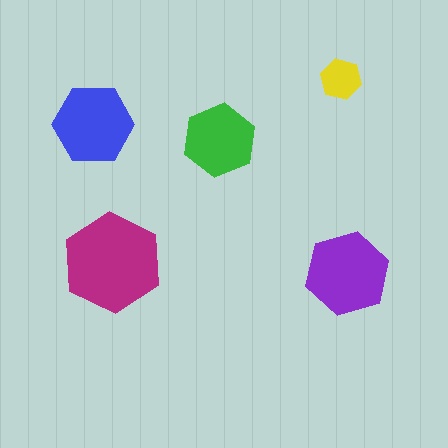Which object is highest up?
The yellow hexagon is topmost.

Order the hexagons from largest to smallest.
the magenta one, the purple one, the blue one, the green one, the yellow one.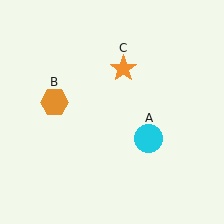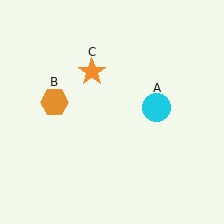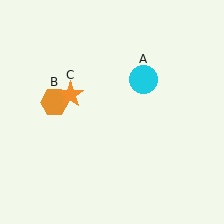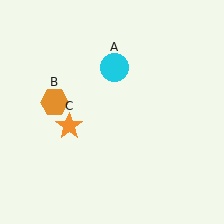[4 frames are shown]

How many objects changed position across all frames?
2 objects changed position: cyan circle (object A), orange star (object C).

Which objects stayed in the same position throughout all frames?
Orange hexagon (object B) remained stationary.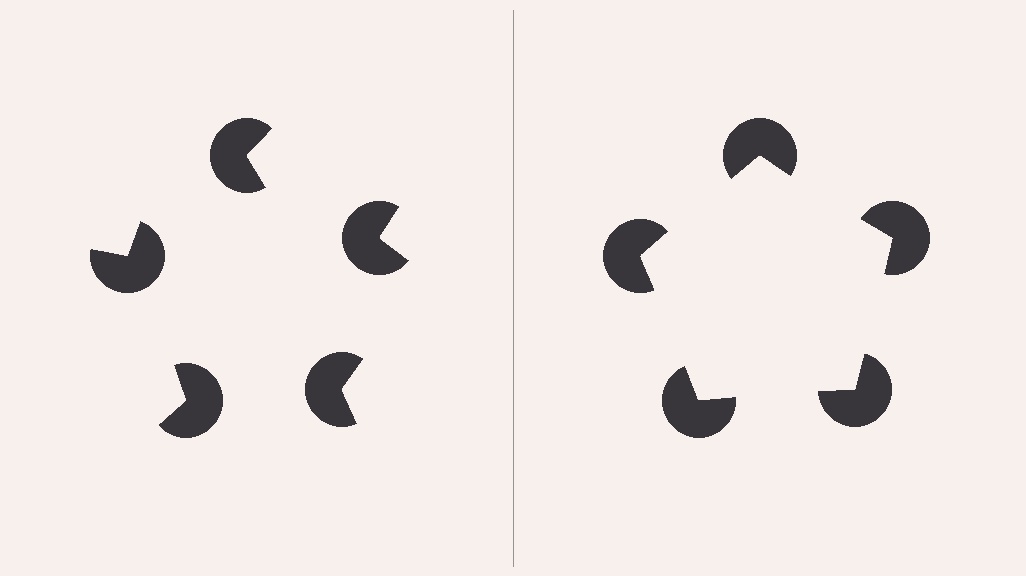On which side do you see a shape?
An illusory pentagon appears on the right side. On the left side the wedge cuts are rotated, so no coherent shape forms.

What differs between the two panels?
The pac-man discs are positioned identically on both sides; only the wedge orientations differ. On the right they align to a pentagon; on the left they are misaligned.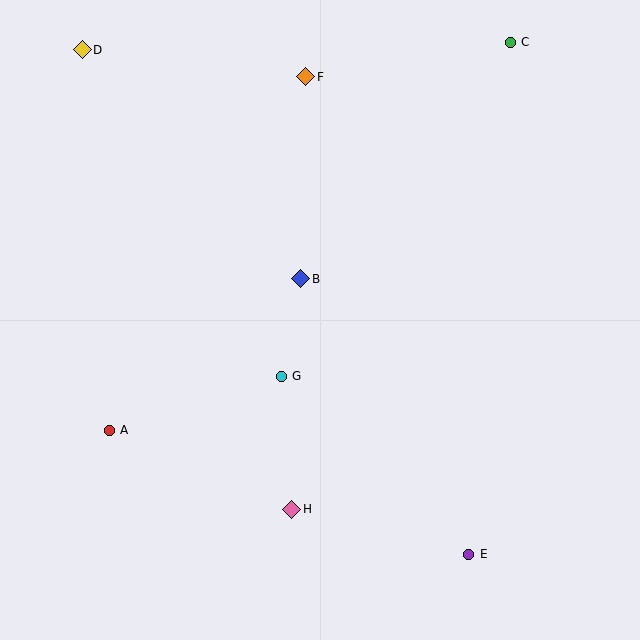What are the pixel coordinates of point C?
Point C is at (510, 42).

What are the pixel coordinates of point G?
Point G is at (281, 376).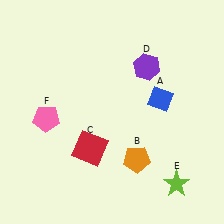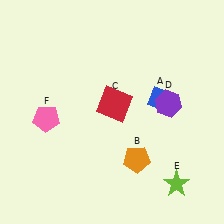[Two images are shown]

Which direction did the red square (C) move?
The red square (C) moved up.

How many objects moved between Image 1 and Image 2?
2 objects moved between the two images.